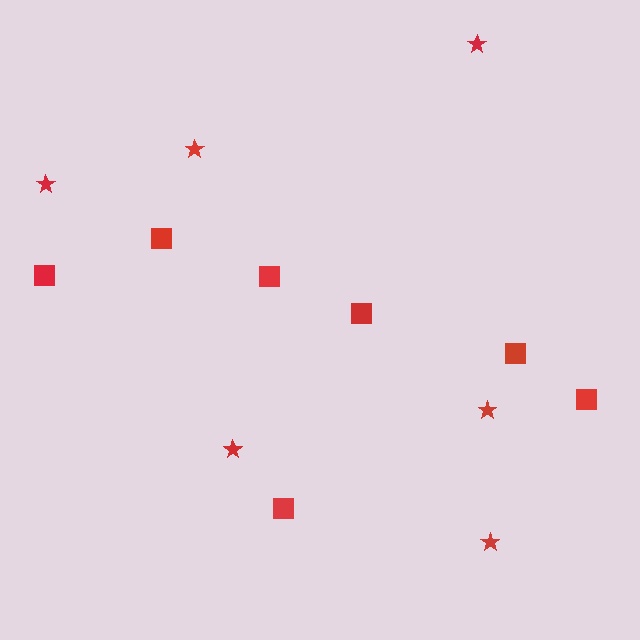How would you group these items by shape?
There are 2 groups: one group of stars (6) and one group of squares (7).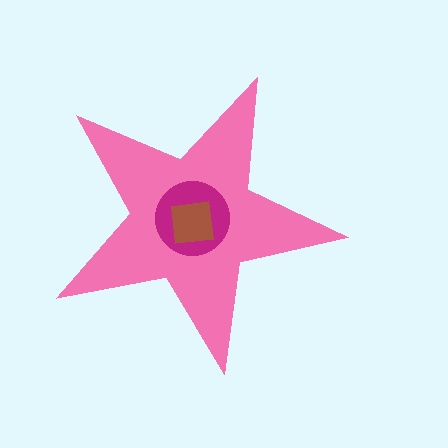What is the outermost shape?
The pink star.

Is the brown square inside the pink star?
Yes.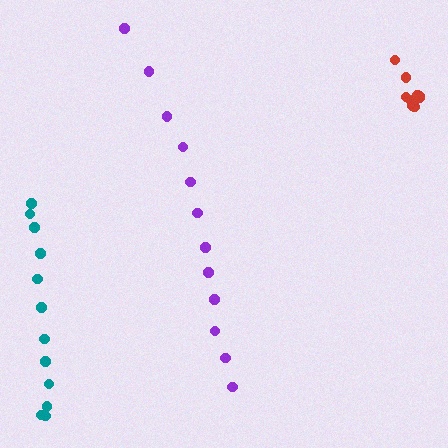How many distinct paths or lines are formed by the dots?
There are 3 distinct paths.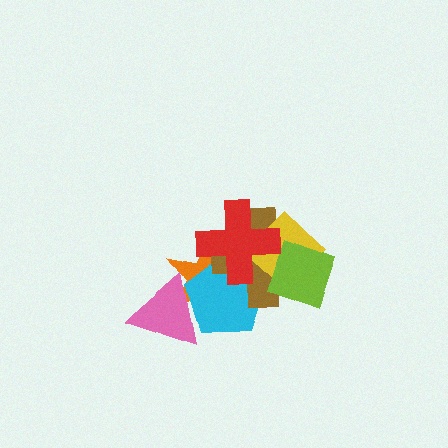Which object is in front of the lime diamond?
The red cross is in front of the lime diamond.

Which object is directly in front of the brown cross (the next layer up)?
The yellow diamond is directly in front of the brown cross.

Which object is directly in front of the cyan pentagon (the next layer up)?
The brown cross is directly in front of the cyan pentagon.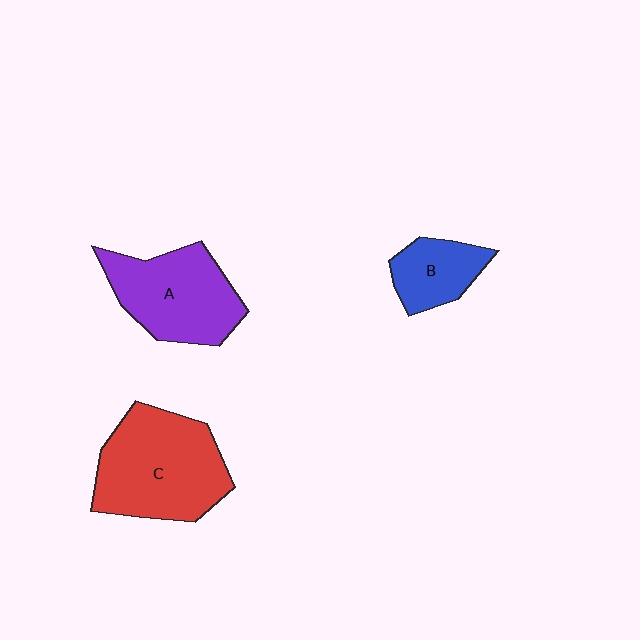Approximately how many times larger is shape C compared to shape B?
Approximately 2.3 times.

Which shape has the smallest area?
Shape B (blue).